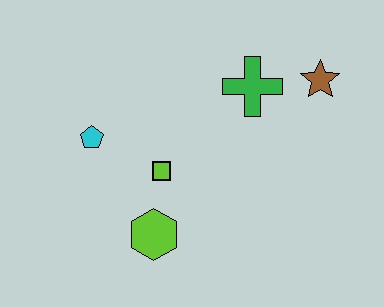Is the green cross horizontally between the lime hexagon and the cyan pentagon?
No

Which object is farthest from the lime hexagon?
The brown star is farthest from the lime hexagon.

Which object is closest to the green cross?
The brown star is closest to the green cross.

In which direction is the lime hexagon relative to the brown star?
The lime hexagon is to the left of the brown star.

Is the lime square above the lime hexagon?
Yes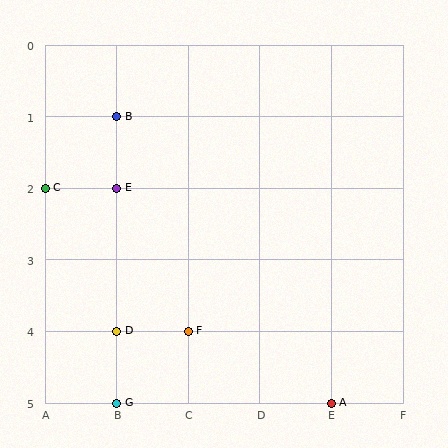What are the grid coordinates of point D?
Point D is at grid coordinates (B, 4).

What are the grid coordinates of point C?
Point C is at grid coordinates (A, 2).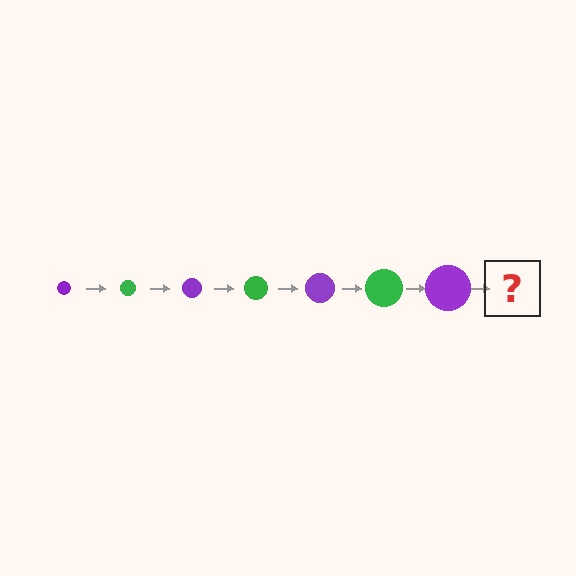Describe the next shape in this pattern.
It should be a green circle, larger than the previous one.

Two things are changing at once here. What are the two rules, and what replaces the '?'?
The two rules are that the circle grows larger each step and the color cycles through purple and green. The '?' should be a green circle, larger than the previous one.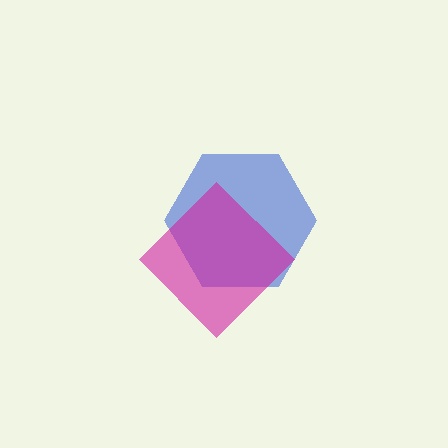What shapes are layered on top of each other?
The layered shapes are: a blue hexagon, a magenta diamond.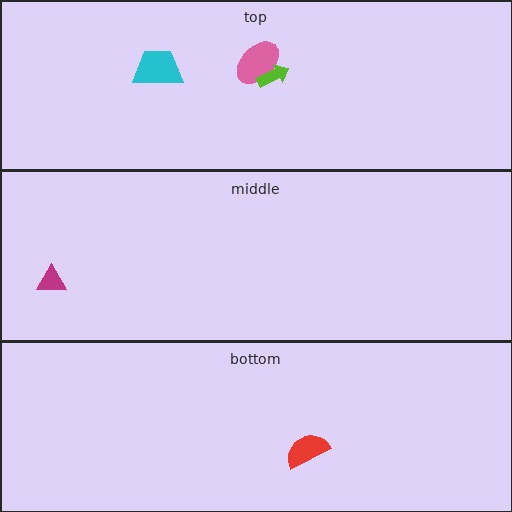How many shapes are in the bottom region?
1.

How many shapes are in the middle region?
1.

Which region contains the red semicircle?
The bottom region.